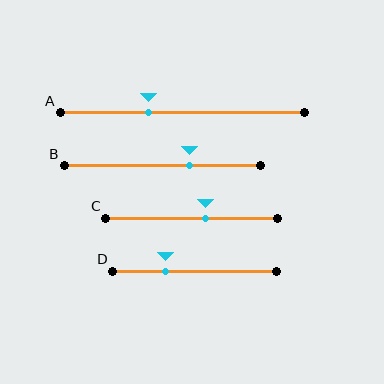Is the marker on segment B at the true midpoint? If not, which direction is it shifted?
No, the marker on segment B is shifted to the right by about 14% of the segment length.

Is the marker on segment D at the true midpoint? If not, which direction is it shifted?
No, the marker on segment D is shifted to the left by about 18% of the segment length.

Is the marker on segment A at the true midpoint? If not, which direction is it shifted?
No, the marker on segment A is shifted to the left by about 14% of the segment length.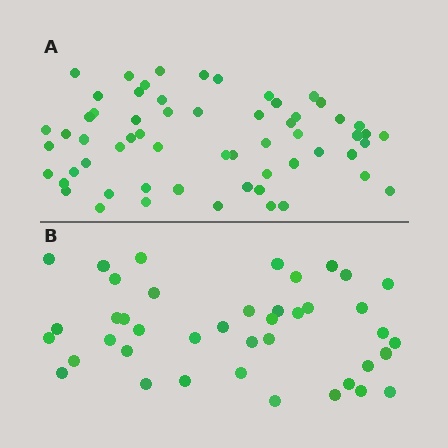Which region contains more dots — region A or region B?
Region A (the top region) has more dots.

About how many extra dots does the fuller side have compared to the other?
Region A has approximately 20 more dots than region B.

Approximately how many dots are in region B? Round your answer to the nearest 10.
About 40 dots. (The exact count is 41, which rounds to 40.)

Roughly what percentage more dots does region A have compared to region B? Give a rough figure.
About 45% more.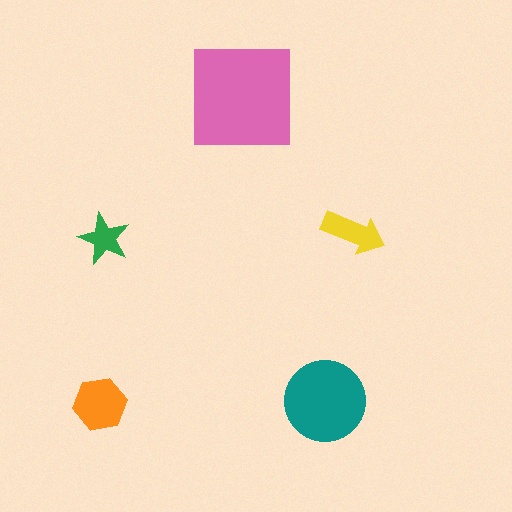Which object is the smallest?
The green star.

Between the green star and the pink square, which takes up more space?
The pink square.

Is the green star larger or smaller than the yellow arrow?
Smaller.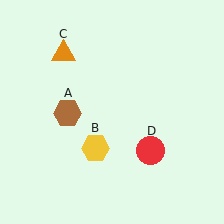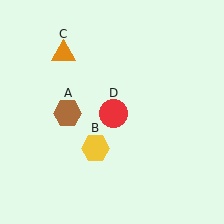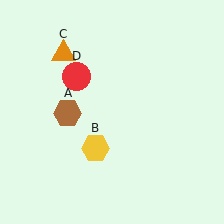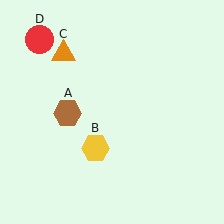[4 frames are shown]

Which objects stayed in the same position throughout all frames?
Brown hexagon (object A) and yellow hexagon (object B) and orange triangle (object C) remained stationary.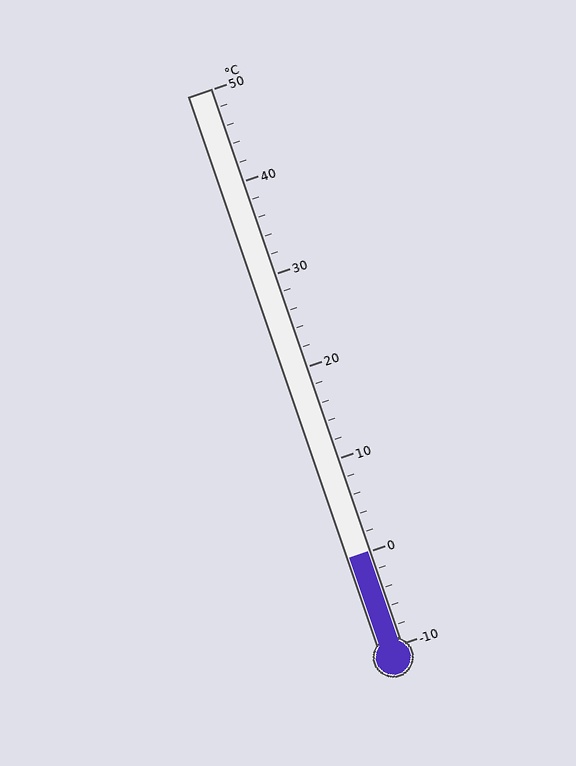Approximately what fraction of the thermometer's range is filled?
The thermometer is filled to approximately 15% of its range.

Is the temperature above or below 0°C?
The temperature is at 0°C.